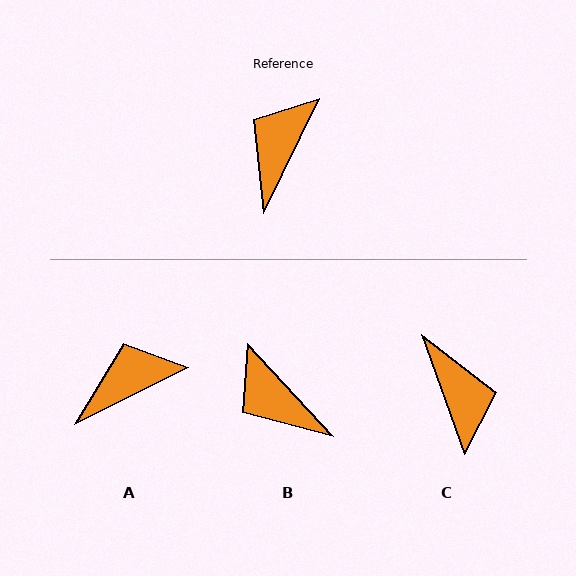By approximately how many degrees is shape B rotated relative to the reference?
Approximately 69 degrees counter-clockwise.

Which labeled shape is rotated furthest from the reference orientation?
C, about 135 degrees away.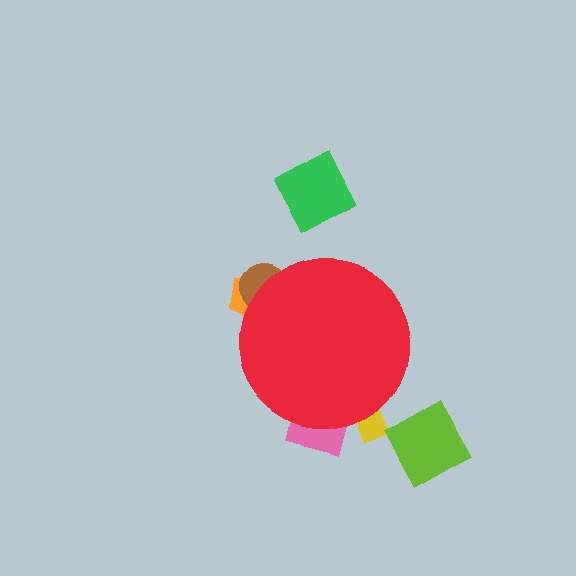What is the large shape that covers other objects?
A red circle.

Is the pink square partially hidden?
Yes, the pink square is partially hidden behind the red circle.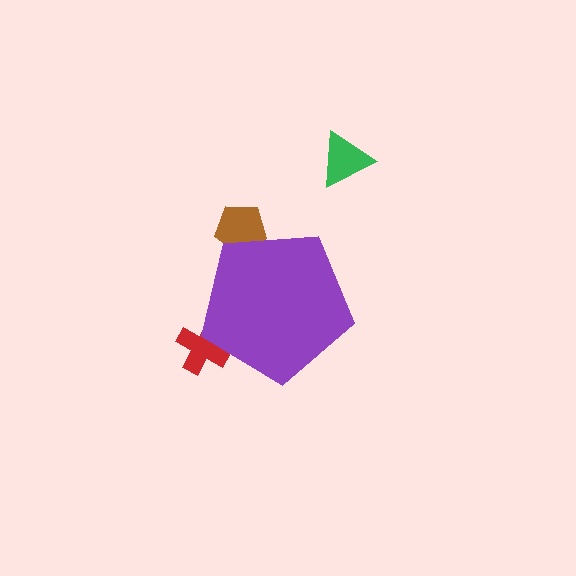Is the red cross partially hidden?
Yes, the red cross is partially hidden behind the purple pentagon.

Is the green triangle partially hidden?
No, the green triangle is fully visible.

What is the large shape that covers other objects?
A purple pentagon.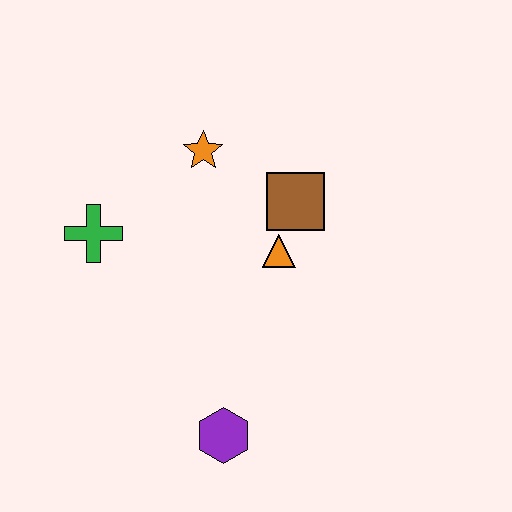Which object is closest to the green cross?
The orange star is closest to the green cross.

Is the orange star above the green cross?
Yes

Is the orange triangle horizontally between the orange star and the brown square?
Yes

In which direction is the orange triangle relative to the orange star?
The orange triangle is below the orange star.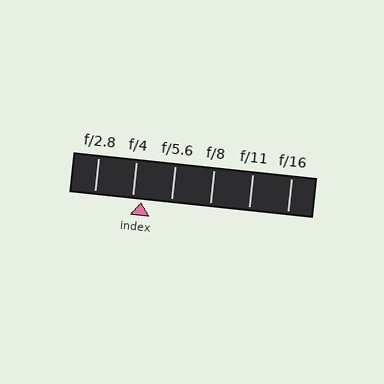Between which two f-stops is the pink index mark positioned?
The index mark is between f/4 and f/5.6.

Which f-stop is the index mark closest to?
The index mark is closest to f/4.